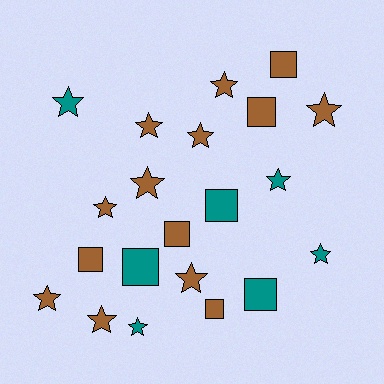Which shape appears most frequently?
Star, with 13 objects.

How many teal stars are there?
There are 4 teal stars.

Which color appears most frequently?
Brown, with 14 objects.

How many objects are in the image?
There are 21 objects.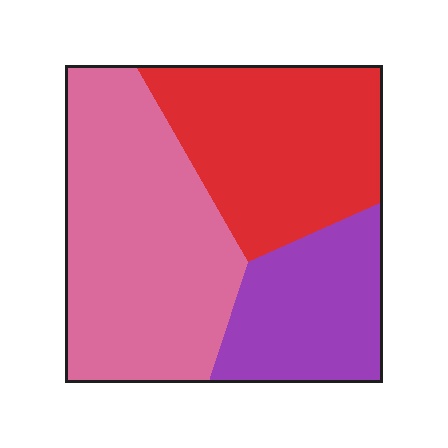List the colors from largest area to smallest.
From largest to smallest: pink, red, purple.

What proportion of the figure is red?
Red takes up between a sixth and a third of the figure.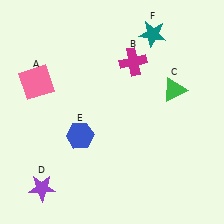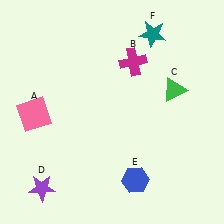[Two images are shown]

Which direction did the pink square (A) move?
The pink square (A) moved down.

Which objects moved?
The objects that moved are: the pink square (A), the blue hexagon (E).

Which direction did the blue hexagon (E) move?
The blue hexagon (E) moved right.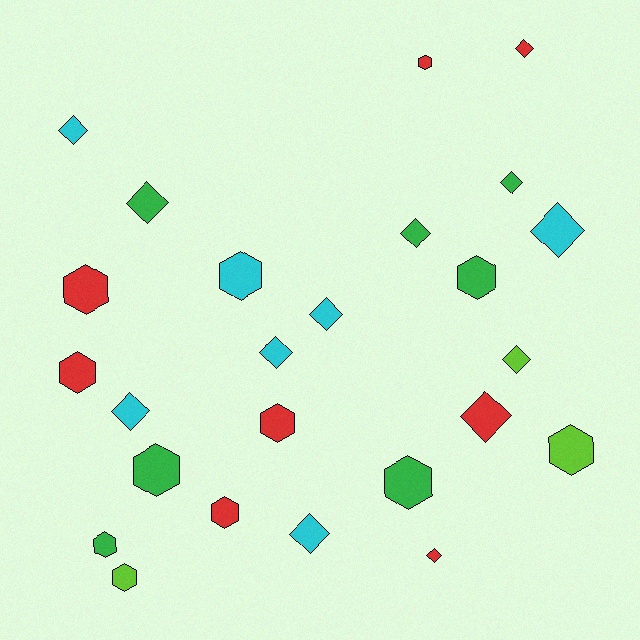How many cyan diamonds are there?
There are 6 cyan diamonds.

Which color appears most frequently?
Red, with 8 objects.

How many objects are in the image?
There are 25 objects.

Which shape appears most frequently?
Diamond, with 13 objects.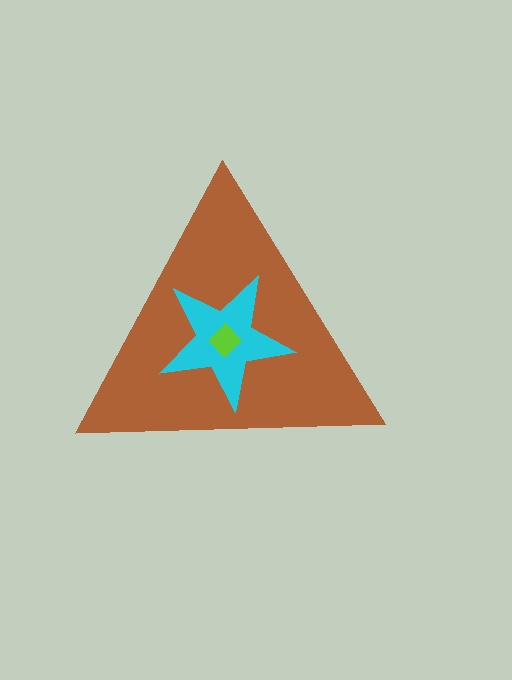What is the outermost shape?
The brown triangle.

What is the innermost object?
The lime diamond.